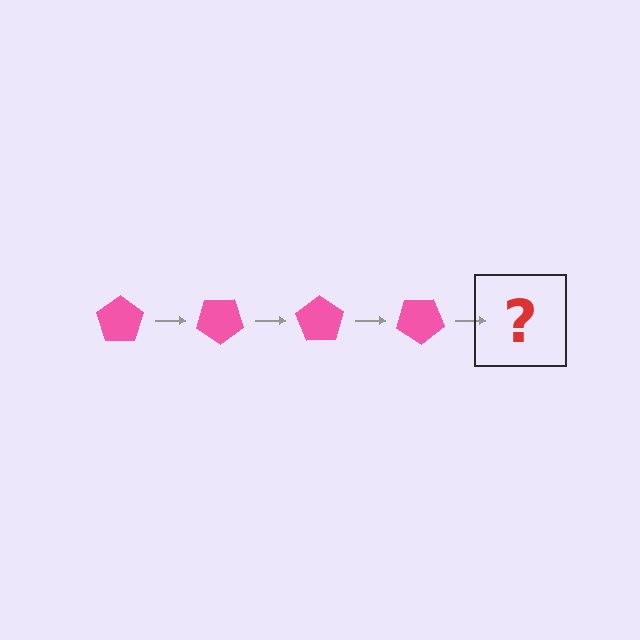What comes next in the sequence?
The next element should be a pink pentagon rotated 140 degrees.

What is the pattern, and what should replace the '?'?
The pattern is that the pentagon rotates 35 degrees each step. The '?' should be a pink pentagon rotated 140 degrees.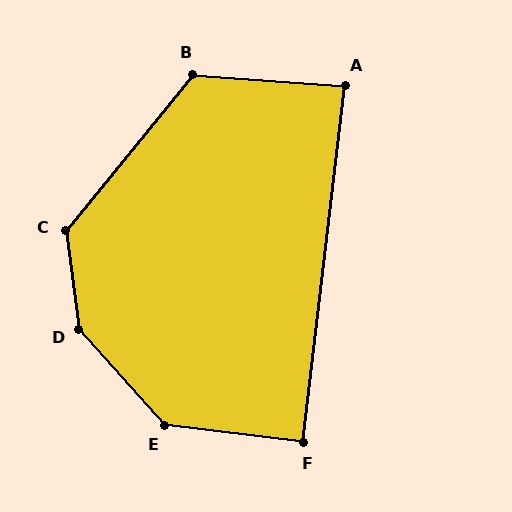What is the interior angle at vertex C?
Approximately 133 degrees (obtuse).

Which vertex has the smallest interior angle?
A, at approximately 88 degrees.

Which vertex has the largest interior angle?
D, at approximately 145 degrees.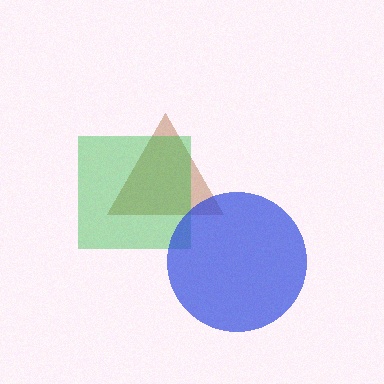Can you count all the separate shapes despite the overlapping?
Yes, there are 3 separate shapes.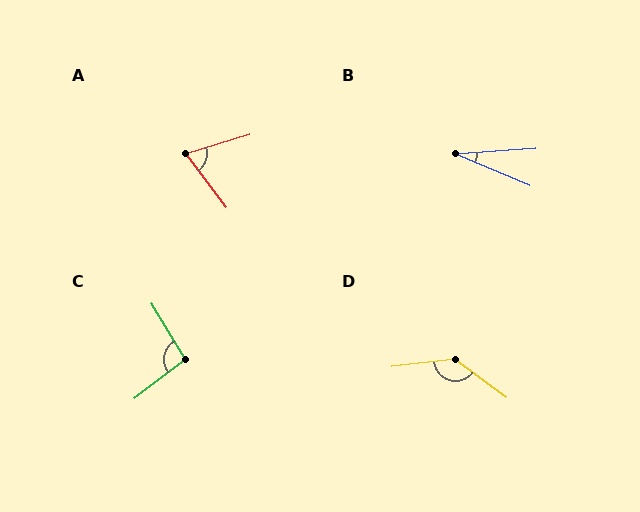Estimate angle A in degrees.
Approximately 70 degrees.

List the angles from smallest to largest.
B (27°), A (70°), C (96°), D (136°).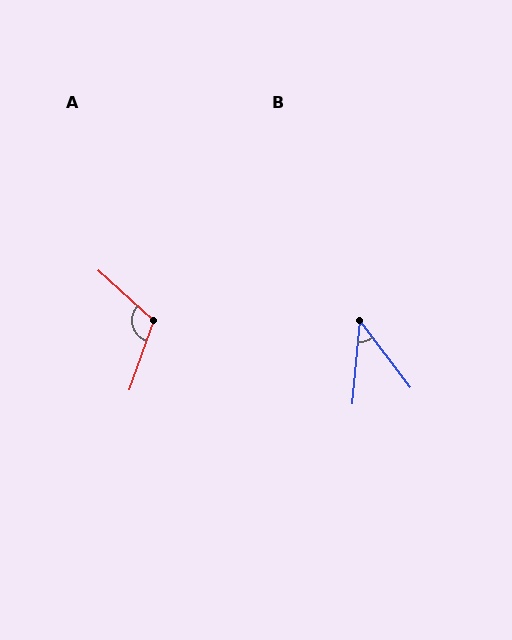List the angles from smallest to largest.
B (42°), A (113°).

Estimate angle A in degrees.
Approximately 113 degrees.